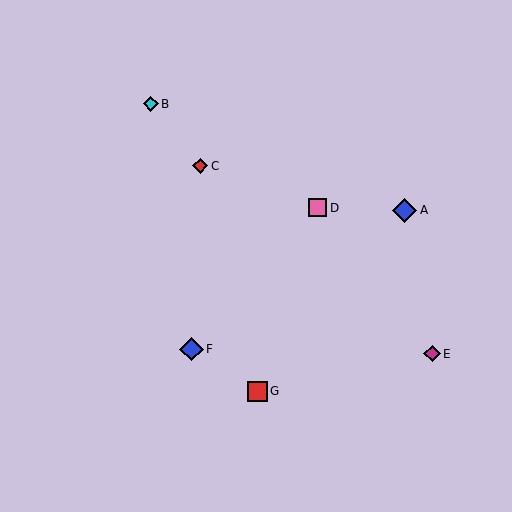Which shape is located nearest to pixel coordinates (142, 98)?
The cyan diamond (labeled B) at (151, 104) is nearest to that location.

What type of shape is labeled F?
Shape F is a blue diamond.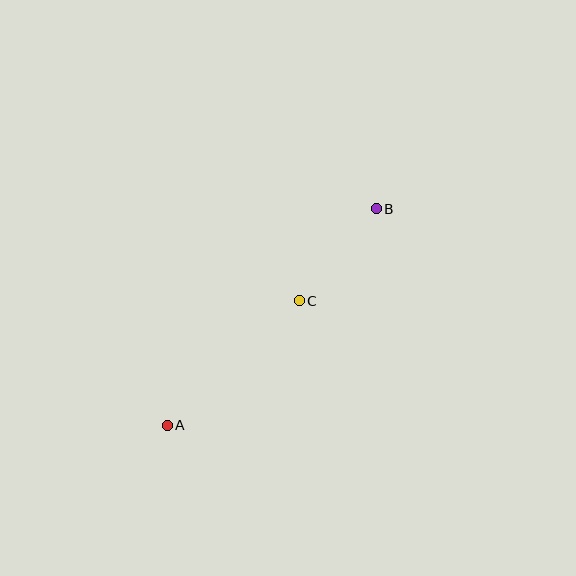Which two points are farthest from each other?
Points A and B are farthest from each other.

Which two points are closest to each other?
Points B and C are closest to each other.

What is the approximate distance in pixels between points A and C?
The distance between A and C is approximately 181 pixels.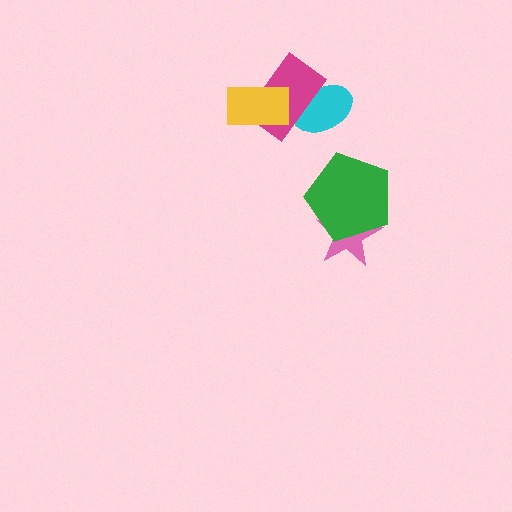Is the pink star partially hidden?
Yes, it is partially covered by another shape.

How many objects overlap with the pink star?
1 object overlaps with the pink star.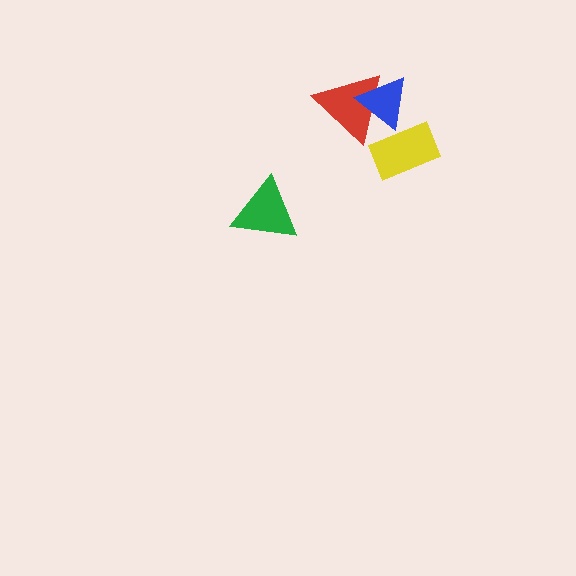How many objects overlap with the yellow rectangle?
1 object overlaps with the yellow rectangle.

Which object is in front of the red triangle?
The blue triangle is in front of the red triangle.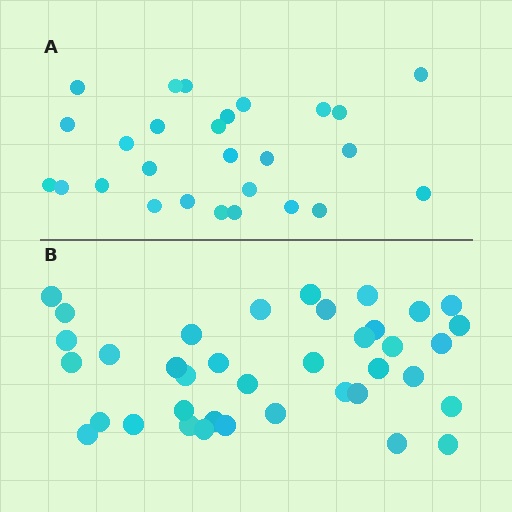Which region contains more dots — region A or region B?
Region B (the bottom region) has more dots.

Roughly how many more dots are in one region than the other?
Region B has roughly 12 or so more dots than region A.